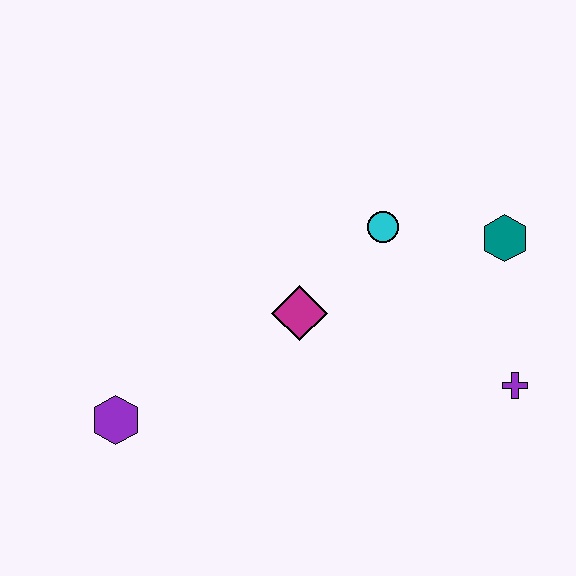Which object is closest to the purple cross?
The teal hexagon is closest to the purple cross.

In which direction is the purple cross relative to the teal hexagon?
The purple cross is below the teal hexagon.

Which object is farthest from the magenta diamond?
The purple cross is farthest from the magenta diamond.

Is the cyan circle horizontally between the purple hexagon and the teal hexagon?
Yes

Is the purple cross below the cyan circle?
Yes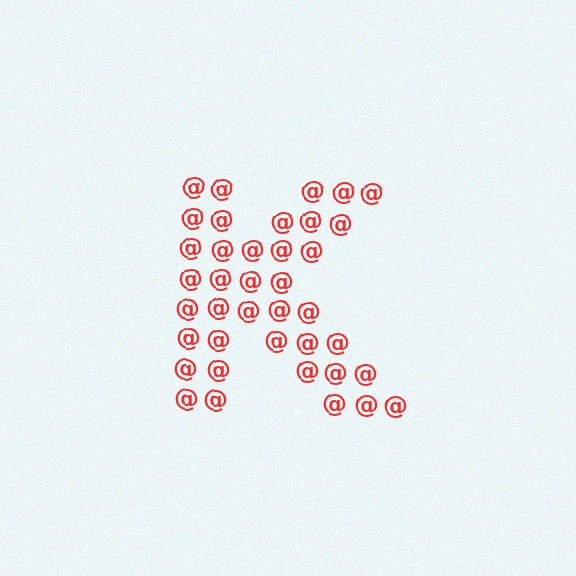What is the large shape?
The large shape is the letter K.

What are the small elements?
The small elements are at signs.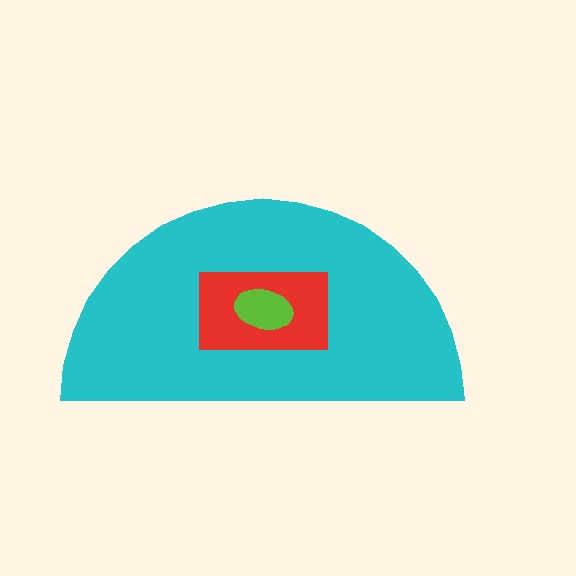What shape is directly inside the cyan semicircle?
The red rectangle.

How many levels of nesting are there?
3.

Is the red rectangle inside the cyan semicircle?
Yes.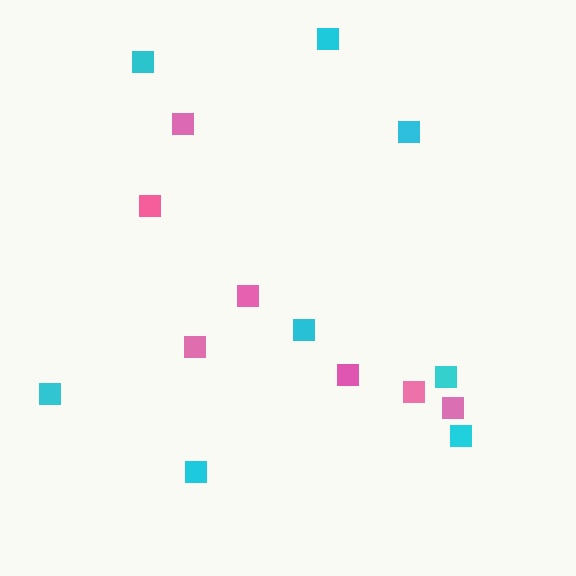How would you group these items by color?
There are 2 groups: one group of pink squares (7) and one group of cyan squares (8).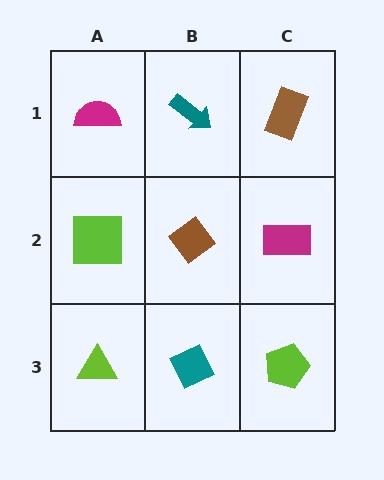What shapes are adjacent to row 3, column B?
A brown diamond (row 2, column B), a lime triangle (row 3, column A), a lime pentagon (row 3, column C).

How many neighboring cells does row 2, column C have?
3.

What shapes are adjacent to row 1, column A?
A lime square (row 2, column A), a teal arrow (row 1, column B).